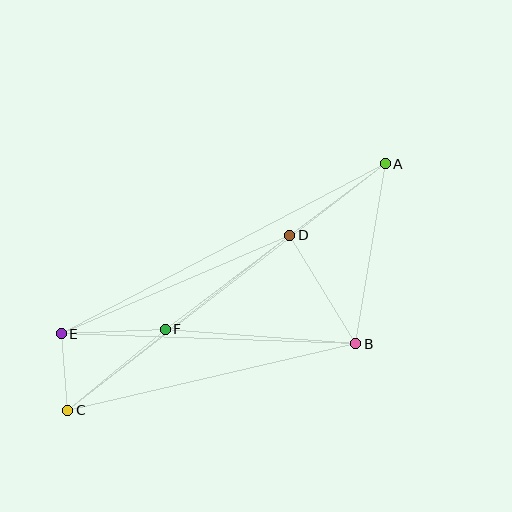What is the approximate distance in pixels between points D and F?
The distance between D and F is approximately 156 pixels.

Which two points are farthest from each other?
Points A and C are farthest from each other.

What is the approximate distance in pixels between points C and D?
The distance between C and D is approximately 283 pixels.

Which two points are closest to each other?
Points C and E are closest to each other.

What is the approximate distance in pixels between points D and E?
The distance between D and E is approximately 249 pixels.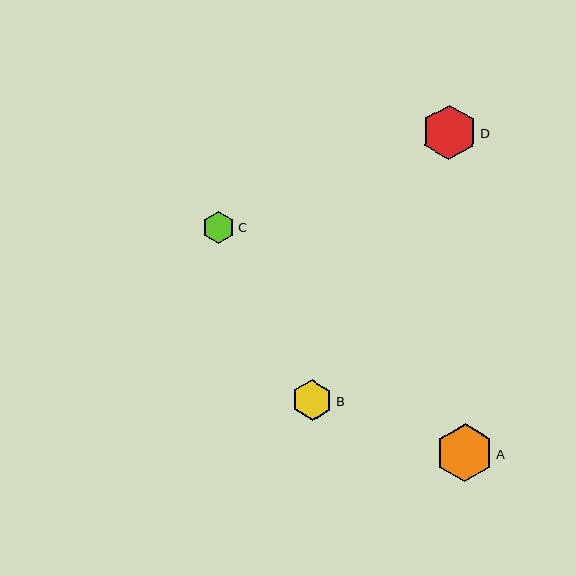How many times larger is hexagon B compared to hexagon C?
Hexagon B is approximately 1.3 times the size of hexagon C.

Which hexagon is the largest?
Hexagon A is the largest with a size of approximately 58 pixels.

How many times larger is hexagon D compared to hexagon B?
Hexagon D is approximately 1.3 times the size of hexagon B.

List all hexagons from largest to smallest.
From largest to smallest: A, D, B, C.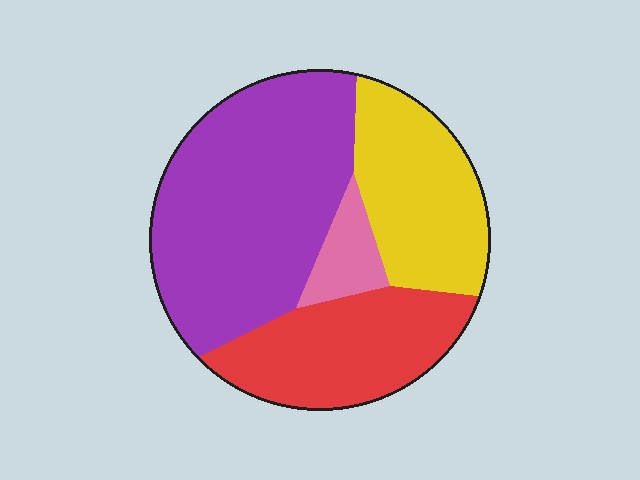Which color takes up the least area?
Pink, at roughly 5%.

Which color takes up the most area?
Purple, at roughly 45%.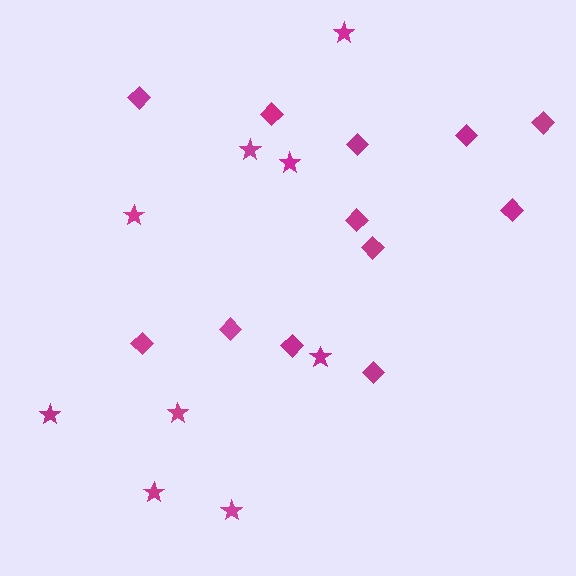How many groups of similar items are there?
There are 2 groups: one group of stars (9) and one group of diamonds (12).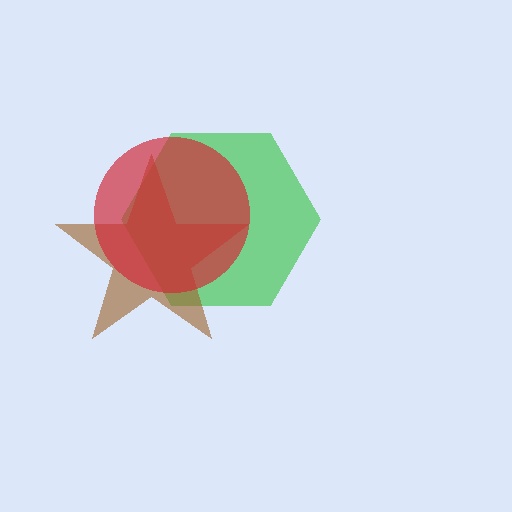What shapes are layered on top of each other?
The layered shapes are: a green hexagon, a brown star, a red circle.